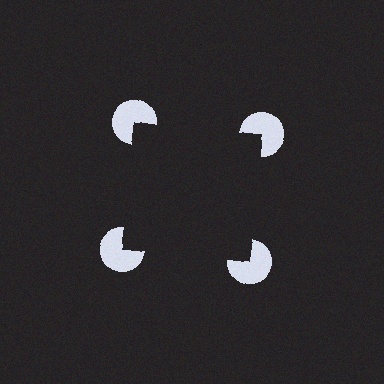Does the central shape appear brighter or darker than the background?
It typically appears slightly darker than the background, even though no actual brightness change is drawn.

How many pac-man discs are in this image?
There are 4 — one at each vertex of the illusory square.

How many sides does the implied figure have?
4 sides.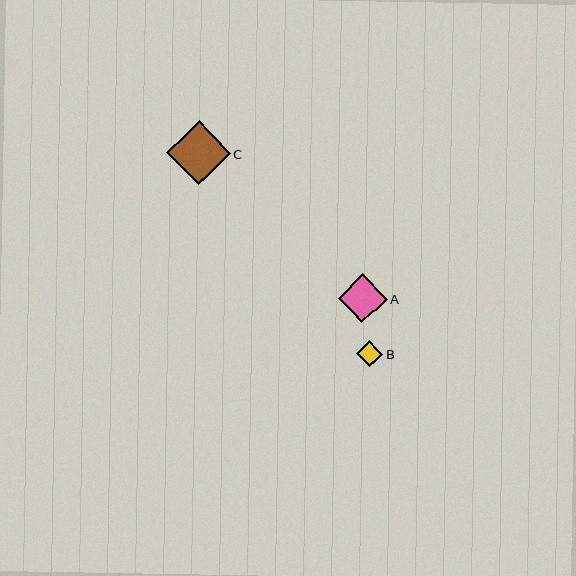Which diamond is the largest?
Diamond C is the largest with a size of approximately 64 pixels.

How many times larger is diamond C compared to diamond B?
Diamond C is approximately 2.4 times the size of diamond B.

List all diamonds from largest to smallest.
From largest to smallest: C, A, B.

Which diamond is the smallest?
Diamond B is the smallest with a size of approximately 26 pixels.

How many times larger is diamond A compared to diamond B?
Diamond A is approximately 1.8 times the size of diamond B.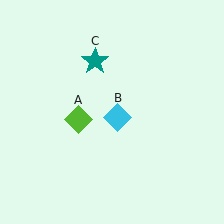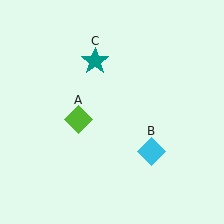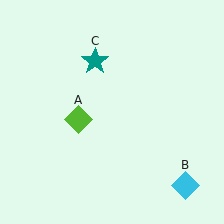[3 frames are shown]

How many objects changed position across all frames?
1 object changed position: cyan diamond (object B).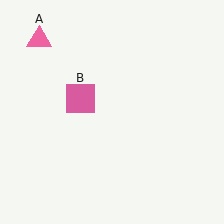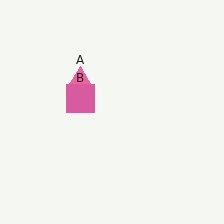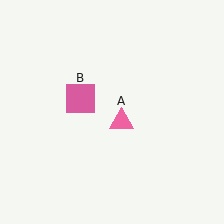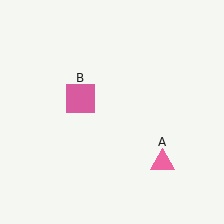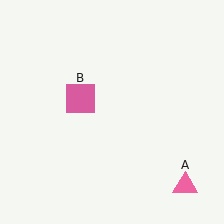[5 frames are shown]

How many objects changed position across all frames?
1 object changed position: pink triangle (object A).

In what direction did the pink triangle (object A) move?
The pink triangle (object A) moved down and to the right.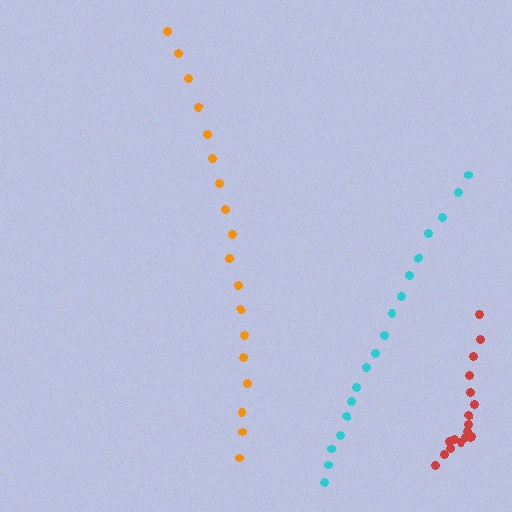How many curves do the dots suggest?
There are 3 distinct paths.